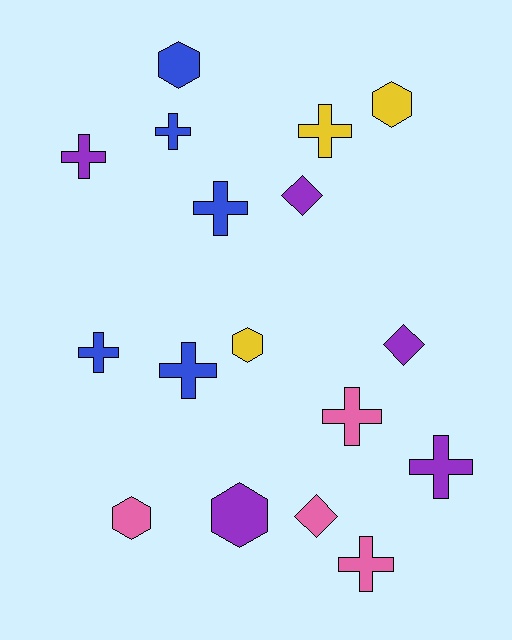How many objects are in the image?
There are 17 objects.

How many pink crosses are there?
There are 2 pink crosses.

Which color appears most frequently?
Blue, with 5 objects.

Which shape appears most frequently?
Cross, with 9 objects.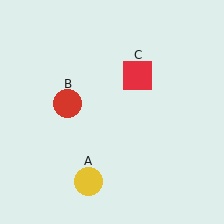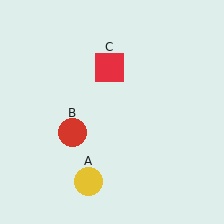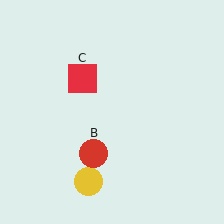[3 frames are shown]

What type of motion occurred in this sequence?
The red circle (object B), red square (object C) rotated counterclockwise around the center of the scene.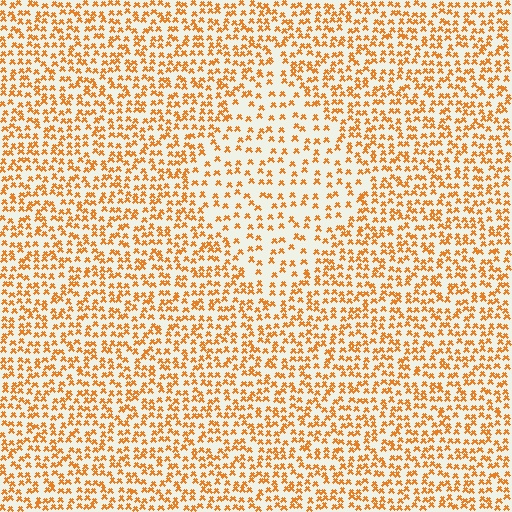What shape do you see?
I see a diamond.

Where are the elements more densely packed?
The elements are more densely packed outside the diamond boundary.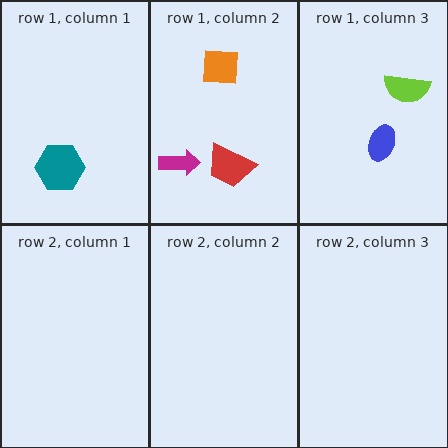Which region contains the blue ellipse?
The row 1, column 3 region.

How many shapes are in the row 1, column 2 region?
3.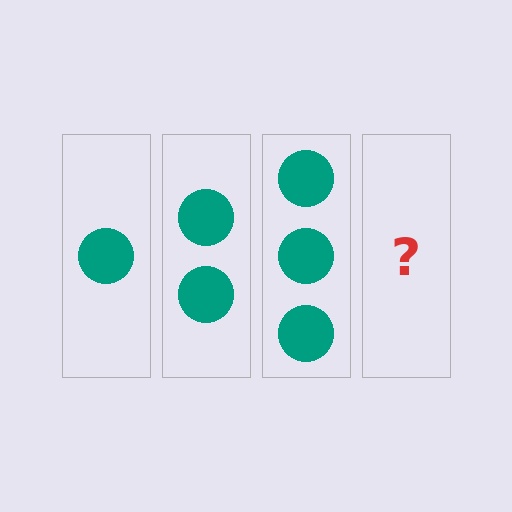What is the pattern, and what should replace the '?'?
The pattern is that each step adds one more circle. The '?' should be 4 circles.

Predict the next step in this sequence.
The next step is 4 circles.